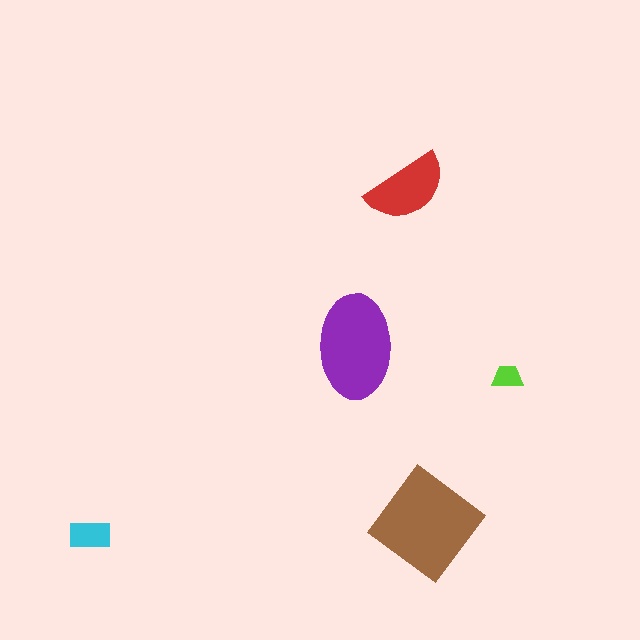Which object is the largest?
The brown diamond.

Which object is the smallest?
The lime trapezoid.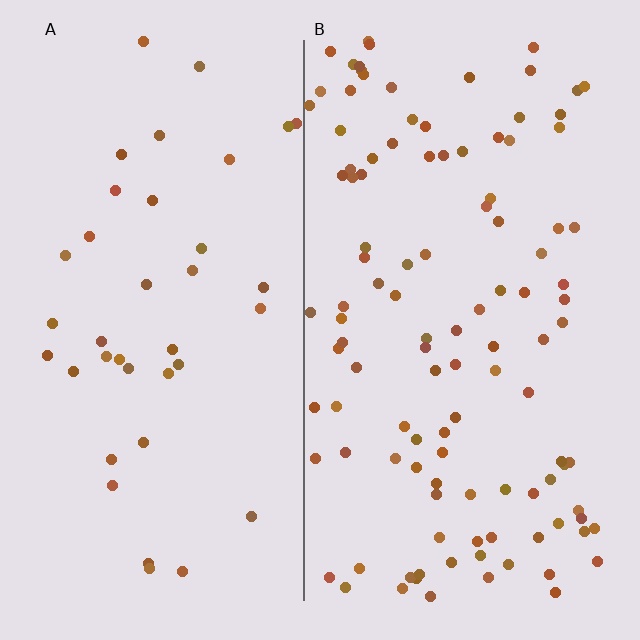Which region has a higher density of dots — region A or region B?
B (the right).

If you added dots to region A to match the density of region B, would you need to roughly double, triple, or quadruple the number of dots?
Approximately triple.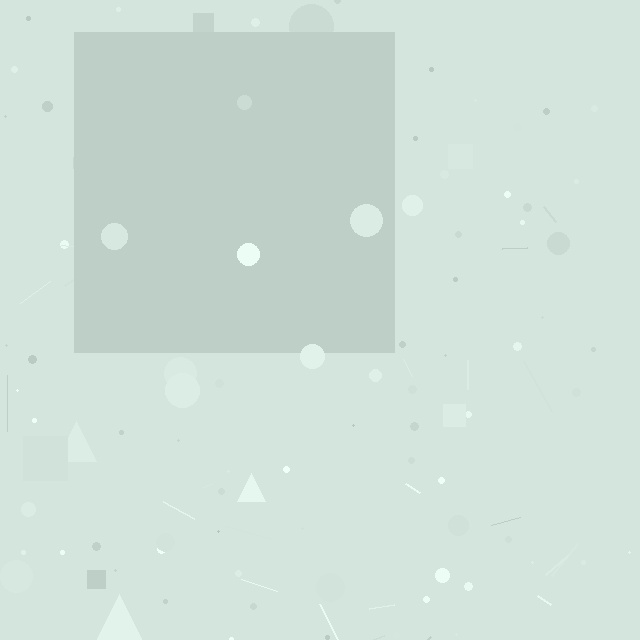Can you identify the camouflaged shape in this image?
The camouflaged shape is a square.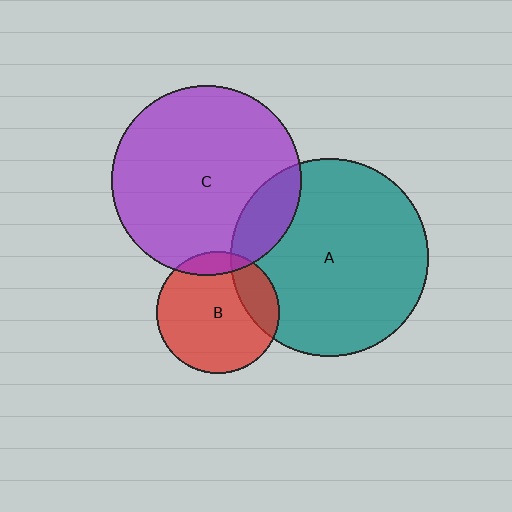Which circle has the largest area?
Circle A (teal).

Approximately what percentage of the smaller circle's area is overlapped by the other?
Approximately 20%.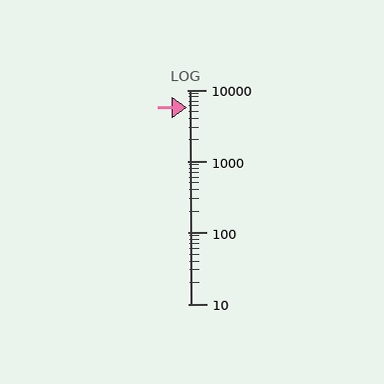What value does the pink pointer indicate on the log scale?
The pointer indicates approximately 5700.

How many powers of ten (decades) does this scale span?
The scale spans 3 decades, from 10 to 10000.